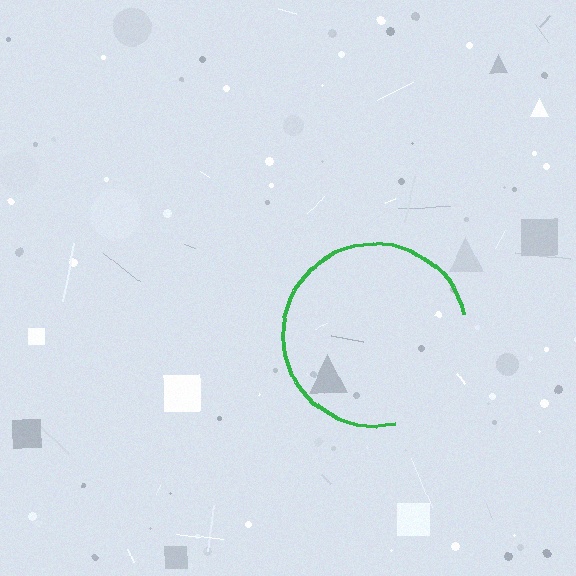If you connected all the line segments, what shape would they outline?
They would outline a circle.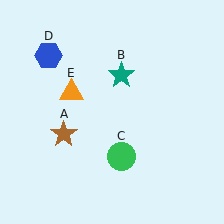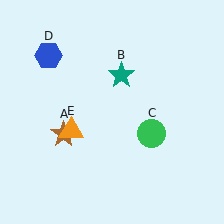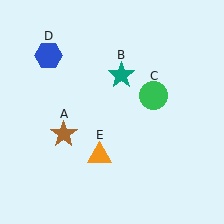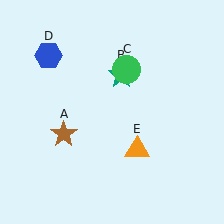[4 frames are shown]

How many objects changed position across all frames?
2 objects changed position: green circle (object C), orange triangle (object E).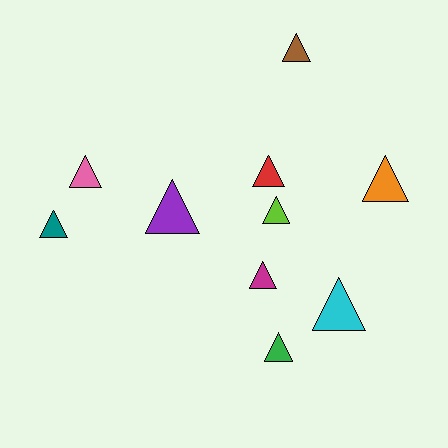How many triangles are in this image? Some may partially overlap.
There are 10 triangles.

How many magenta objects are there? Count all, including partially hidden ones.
There is 1 magenta object.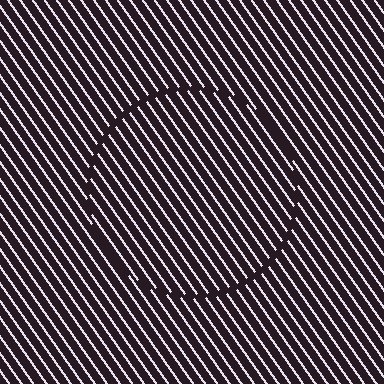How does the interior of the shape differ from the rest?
The interior of the shape contains the same grating, shifted by half a period — the contour is defined by the phase discontinuity where line-ends from the inner and outer gratings abut.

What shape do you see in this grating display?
An illusory circle. The interior of the shape contains the same grating, shifted by half a period — the contour is defined by the phase discontinuity where line-ends from the inner and outer gratings abut.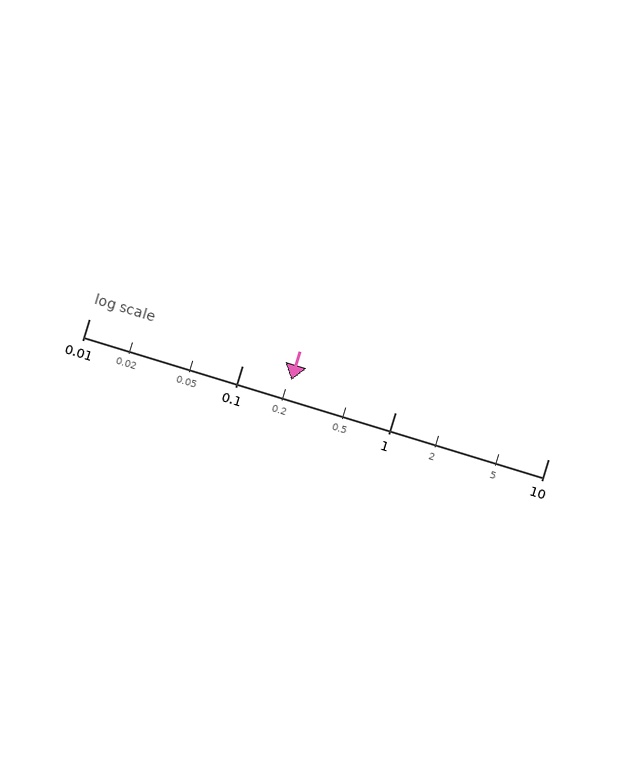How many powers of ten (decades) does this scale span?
The scale spans 3 decades, from 0.01 to 10.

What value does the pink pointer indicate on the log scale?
The pointer indicates approximately 0.21.